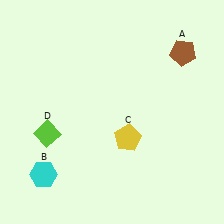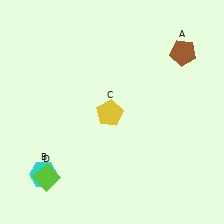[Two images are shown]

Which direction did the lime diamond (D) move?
The lime diamond (D) moved down.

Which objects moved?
The objects that moved are: the yellow pentagon (C), the lime diamond (D).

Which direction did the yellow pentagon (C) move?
The yellow pentagon (C) moved up.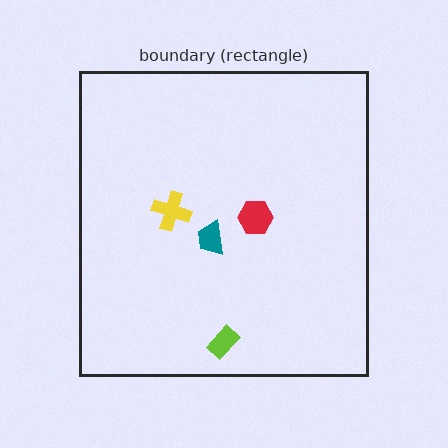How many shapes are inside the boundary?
4 inside, 0 outside.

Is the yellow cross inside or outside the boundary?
Inside.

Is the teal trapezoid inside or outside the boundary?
Inside.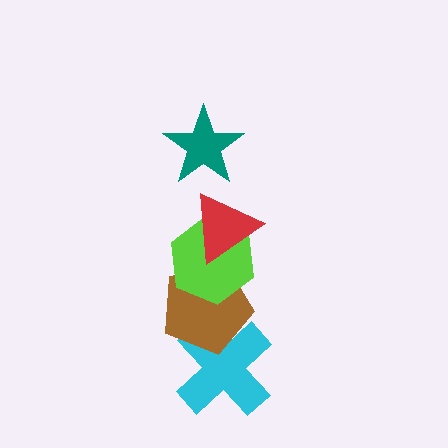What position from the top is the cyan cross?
The cyan cross is 5th from the top.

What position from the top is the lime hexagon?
The lime hexagon is 3rd from the top.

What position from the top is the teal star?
The teal star is 1st from the top.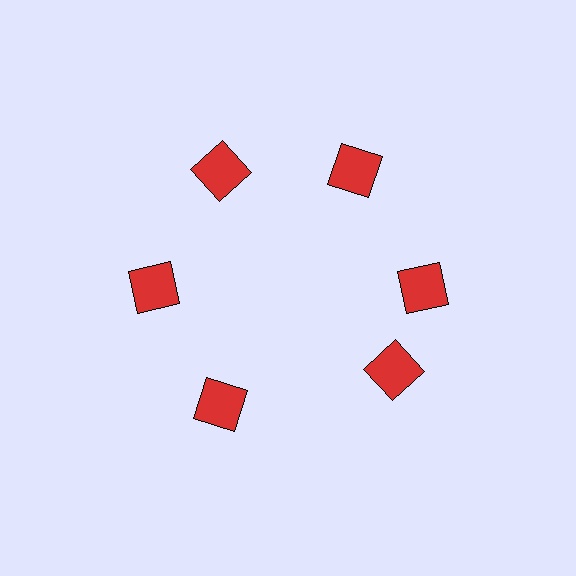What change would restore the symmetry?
The symmetry would be restored by rotating it back into even spacing with its neighbors so that all 6 squares sit at equal angles and equal distance from the center.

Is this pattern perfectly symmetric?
No. The 6 red squares are arranged in a ring, but one element near the 5 o'clock position is rotated out of alignment along the ring, breaking the 6-fold rotational symmetry.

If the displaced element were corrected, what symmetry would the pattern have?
It would have 6-fold rotational symmetry — the pattern would map onto itself every 60 degrees.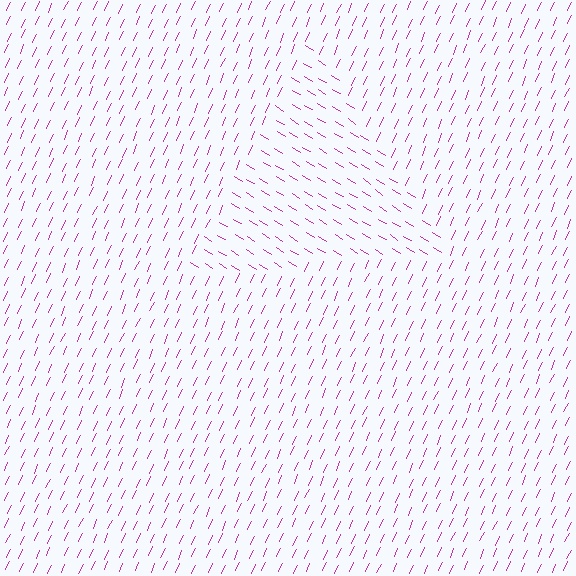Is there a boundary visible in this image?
Yes, there is a texture boundary formed by a change in line orientation.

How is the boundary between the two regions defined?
The boundary is defined purely by a change in line orientation (approximately 83 degrees difference). All lines are the same color and thickness.